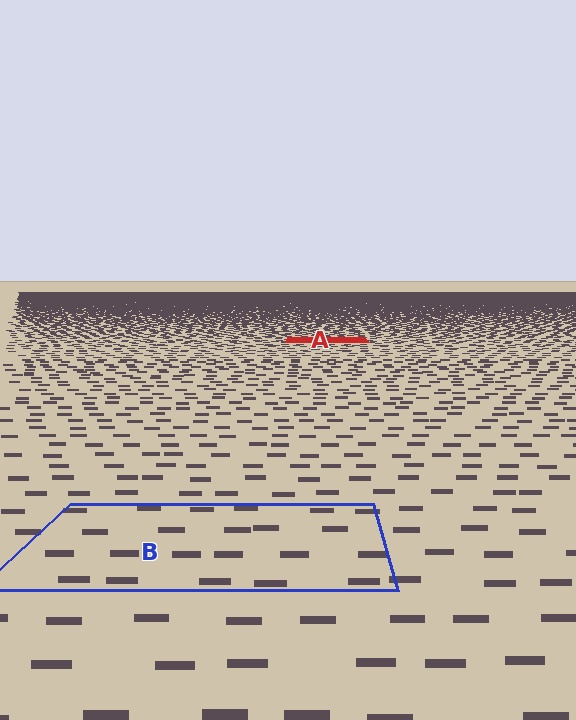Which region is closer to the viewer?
Region B is closer. The texture elements there are larger and more spread out.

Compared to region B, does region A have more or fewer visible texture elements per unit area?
Region A has more texture elements per unit area — they are packed more densely because it is farther away.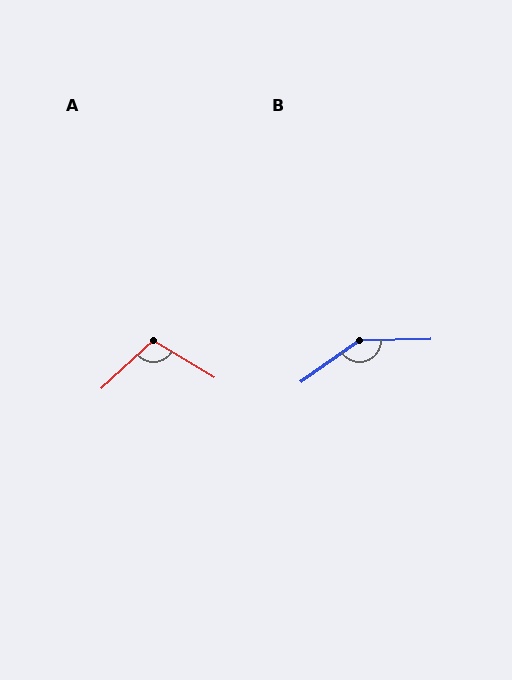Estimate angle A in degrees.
Approximately 106 degrees.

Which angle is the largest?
B, at approximately 146 degrees.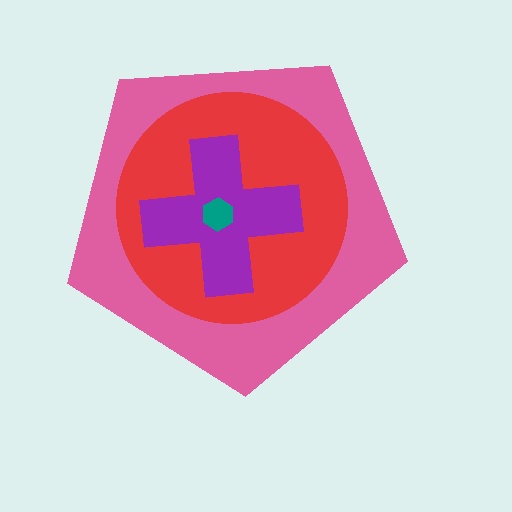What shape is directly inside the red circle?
The purple cross.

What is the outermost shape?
The pink pentagon.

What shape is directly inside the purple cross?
The teal hexagon.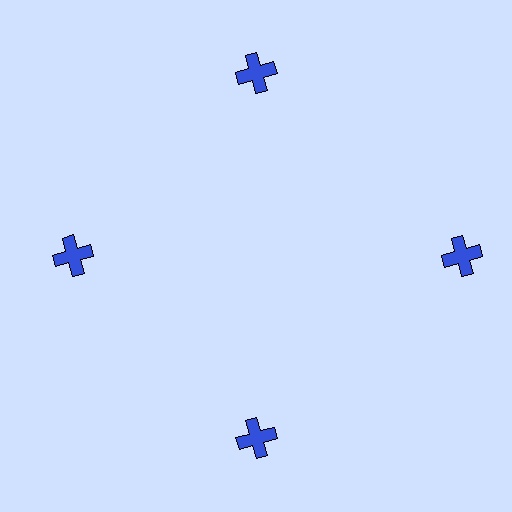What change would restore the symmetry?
The symmetry would be restored by moving it inward, back onto the ring so that all 4 crosses sit at equal angles and equal distance from the center.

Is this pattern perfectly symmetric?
No. The 4 blue crosses are arranged in a ring, but one element near the 3 o'clock position is pushed outward from the center, breaking the 4-fold rotational symmetry.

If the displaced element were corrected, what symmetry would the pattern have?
It would have 4-fold rotational symmetry — the pattern would map onto itself every 90 degrees.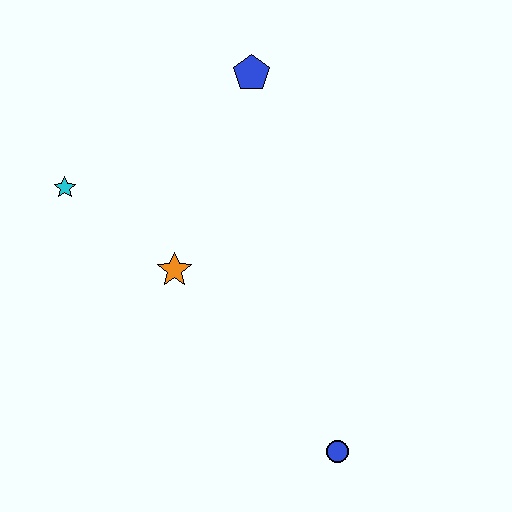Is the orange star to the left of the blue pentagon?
Yes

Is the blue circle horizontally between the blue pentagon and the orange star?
No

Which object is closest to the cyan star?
The orange star is closest to the cyan star.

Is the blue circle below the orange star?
Yes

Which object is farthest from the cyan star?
The blue circle is farthest from the cyan star.